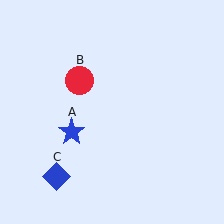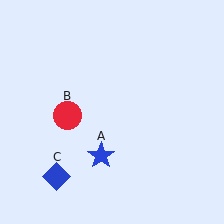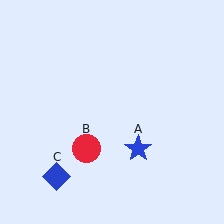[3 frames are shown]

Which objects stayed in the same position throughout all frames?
Blue diamond (object C) remained stationary.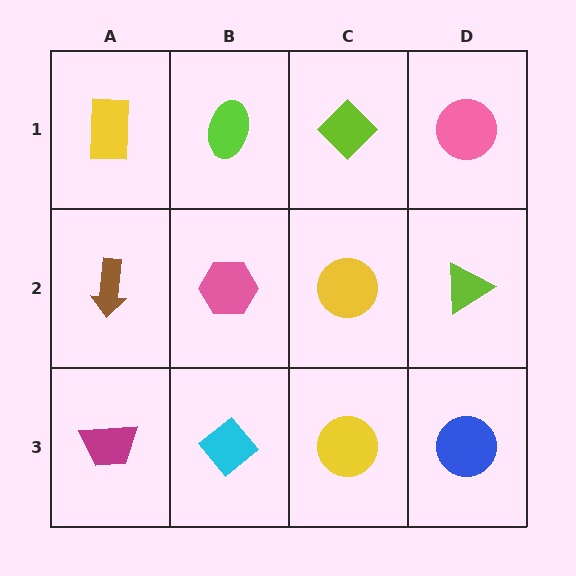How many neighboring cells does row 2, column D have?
3.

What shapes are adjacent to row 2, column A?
A yellow rectangle (row 1, column A), a magenta trapezoid (row 3, column A), a pink hexagon (row 2, column B).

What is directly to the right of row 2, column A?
A pink hexagon.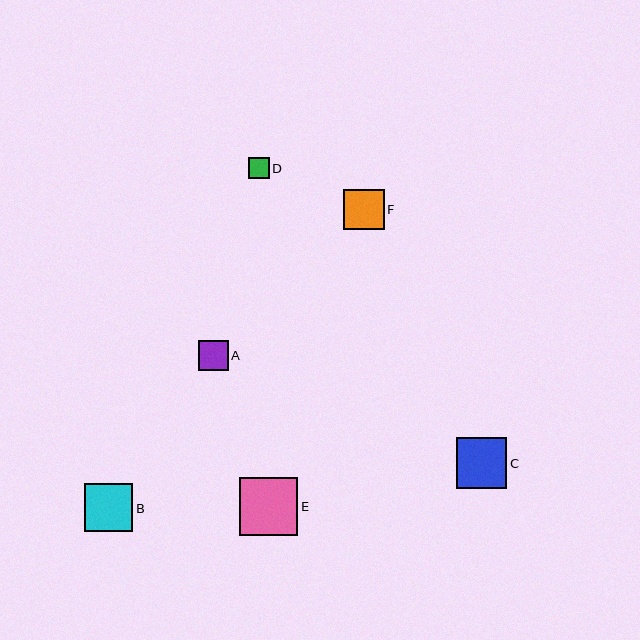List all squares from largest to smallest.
From largest to smallest: E, C, B, F, A, D.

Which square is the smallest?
Square D is the smallest with a size of approximately 21 pixels.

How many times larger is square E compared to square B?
Square E is approximately 1.2 times the size of square B.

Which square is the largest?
Square E is the largest with a size of approximately 58 pixels.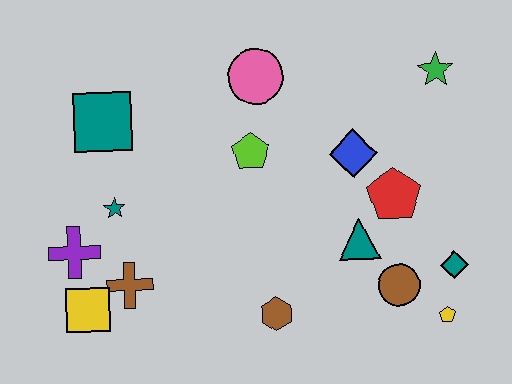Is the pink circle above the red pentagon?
Yes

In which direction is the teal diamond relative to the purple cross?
The teal diamond is to the right of the purple cross.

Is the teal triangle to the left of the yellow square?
No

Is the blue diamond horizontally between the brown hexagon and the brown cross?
No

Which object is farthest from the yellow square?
The green star is farthest from the yellow square.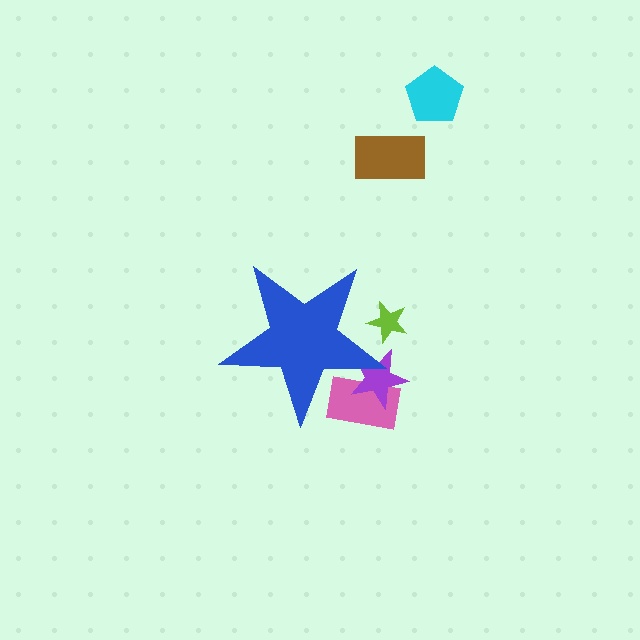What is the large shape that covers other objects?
A blue star.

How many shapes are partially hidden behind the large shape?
3 shapes are partially hidden.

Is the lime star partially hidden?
Yes, the lime star is partially hidden behind the blue star.